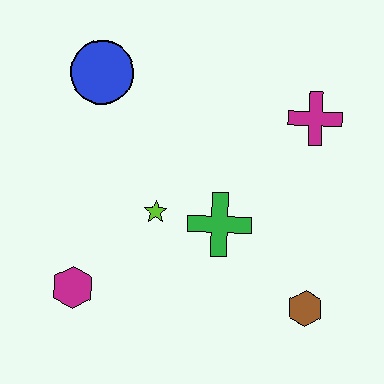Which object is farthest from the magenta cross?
The magenta hexagon is farthest from the magenta cross.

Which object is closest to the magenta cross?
The green cross is closest to the magenta cross.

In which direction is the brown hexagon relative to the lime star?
The brown hexagon is to the right of the lime star.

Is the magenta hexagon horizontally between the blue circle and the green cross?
No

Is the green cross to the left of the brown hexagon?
Yes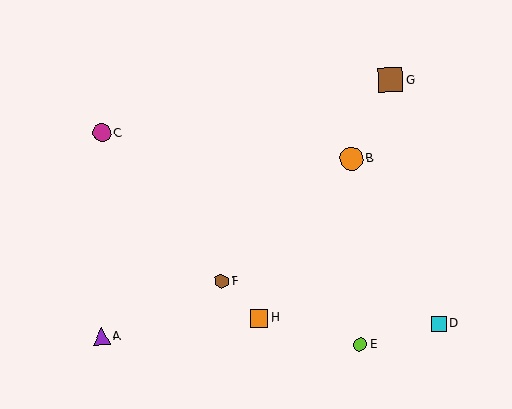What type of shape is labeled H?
Shape H is an orange square.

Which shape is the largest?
The brown square (labeled G) is the largest.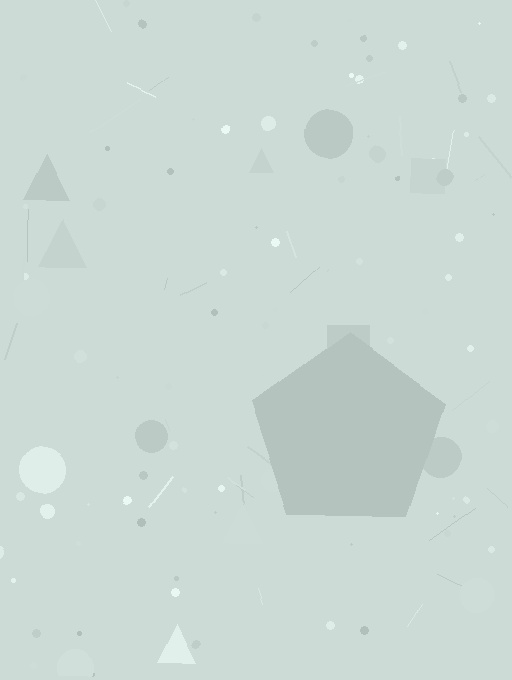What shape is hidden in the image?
A pentagon is hidden in the image.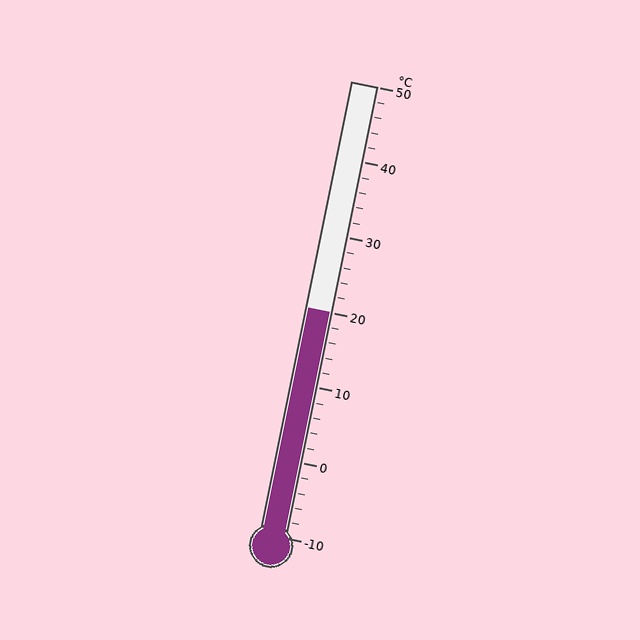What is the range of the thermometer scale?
The thermometer scale ranges from -10°C to 50°C.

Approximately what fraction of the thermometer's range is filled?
The thermometer is filled to approximately 50% of its range.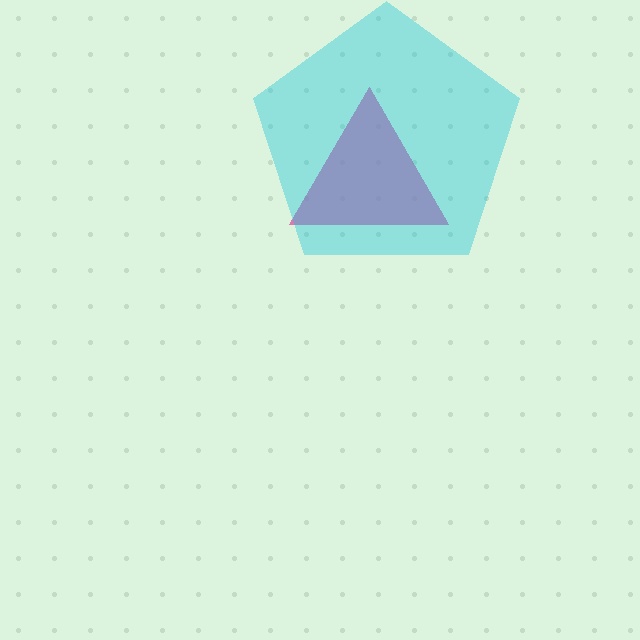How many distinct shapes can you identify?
There are 2 distinct shapes: a magenta triangle, a cyan pentagon.